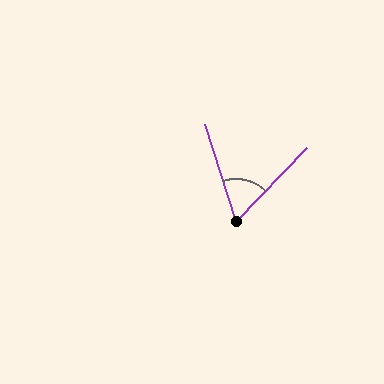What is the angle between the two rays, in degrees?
Approximately 61 degrees.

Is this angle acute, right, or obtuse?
It is acute.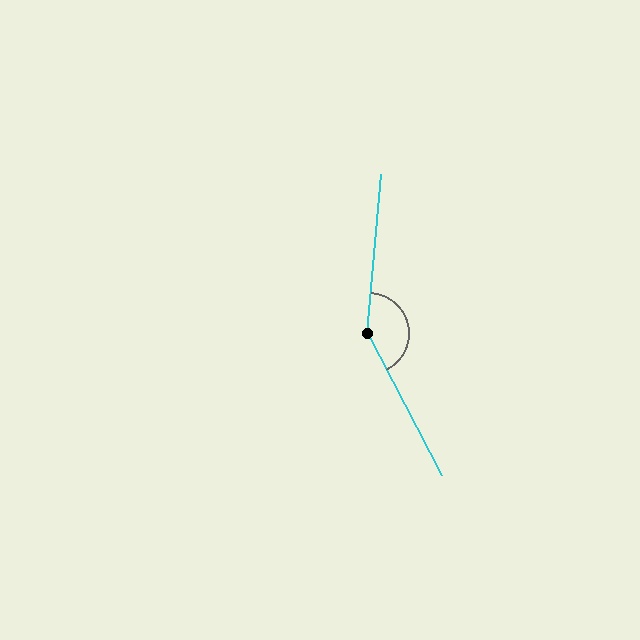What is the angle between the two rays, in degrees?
Approximately 148 degrees.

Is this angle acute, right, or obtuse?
It is obtuse.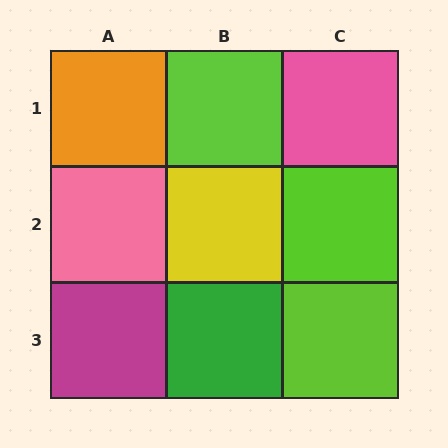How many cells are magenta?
1 cell is magenta.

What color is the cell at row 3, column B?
Green.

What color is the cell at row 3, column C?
Lime.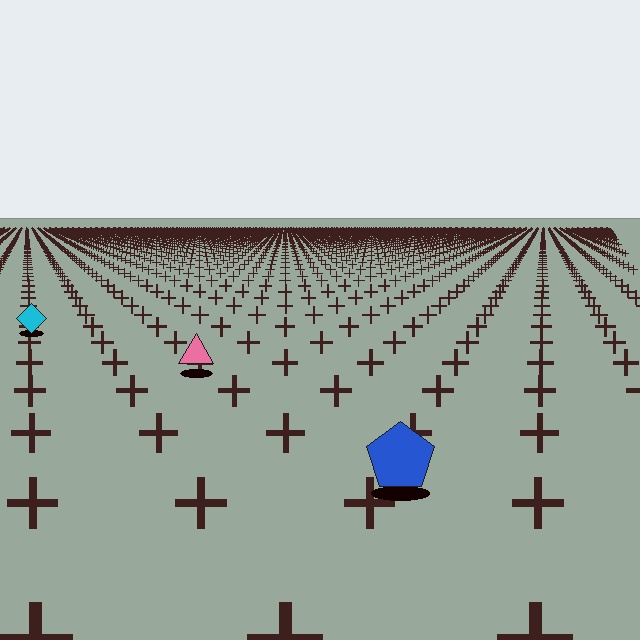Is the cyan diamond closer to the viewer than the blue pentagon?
No. The blue pentagon is closer — you can tell from the texture gradient: the ground texture is coarser near it.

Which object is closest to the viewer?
The blue pentagon is closest. The texture marks near it are larger and more spread out.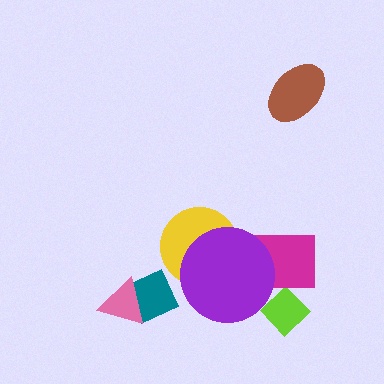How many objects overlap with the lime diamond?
1 object overlaps with the lime diamond.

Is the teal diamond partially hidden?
Yes, it is partially covered by another shape.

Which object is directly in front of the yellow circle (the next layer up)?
The magenta rectangle is directly in front of the yellow circle.